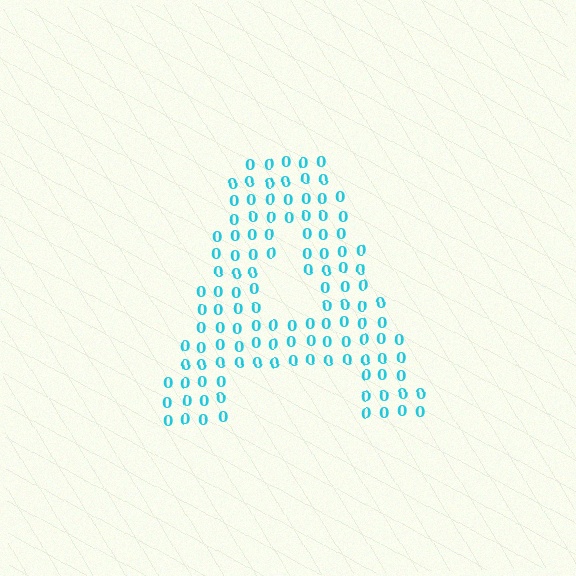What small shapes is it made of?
It is made of small digit 0's.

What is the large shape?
The large shape is the letter A.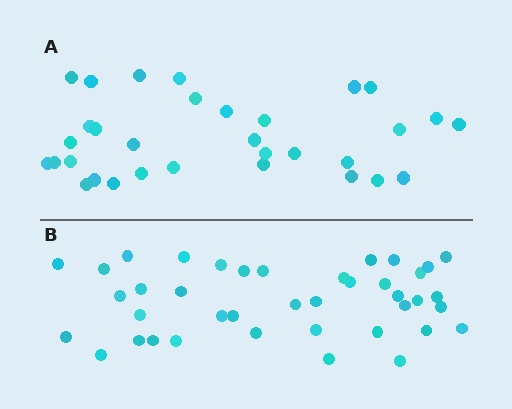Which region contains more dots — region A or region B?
Region B (the bottom region) has more dots.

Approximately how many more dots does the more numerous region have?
Region B has roughly 8 or so more dots than region A.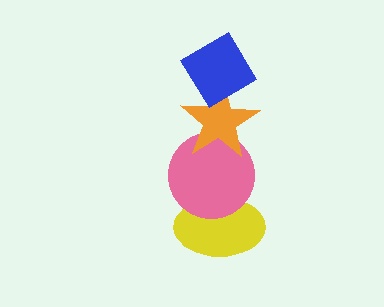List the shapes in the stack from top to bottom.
From top to bottom: the blue diamond, the orange star, the pink circle, the yellow ellipse.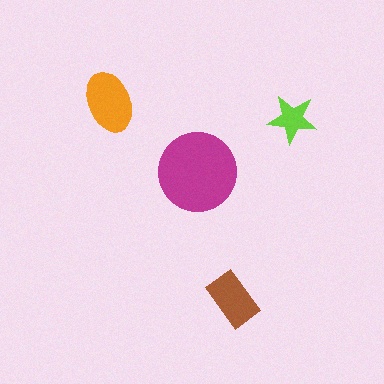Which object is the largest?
The magenta circle.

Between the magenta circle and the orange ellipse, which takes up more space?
The magenta circle.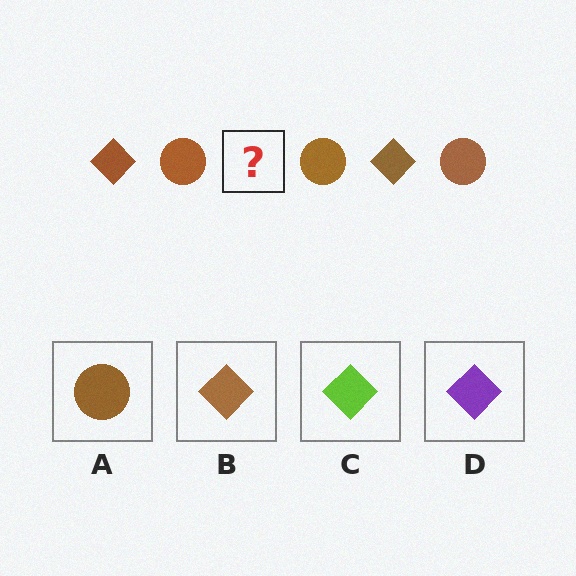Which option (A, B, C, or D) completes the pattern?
B.